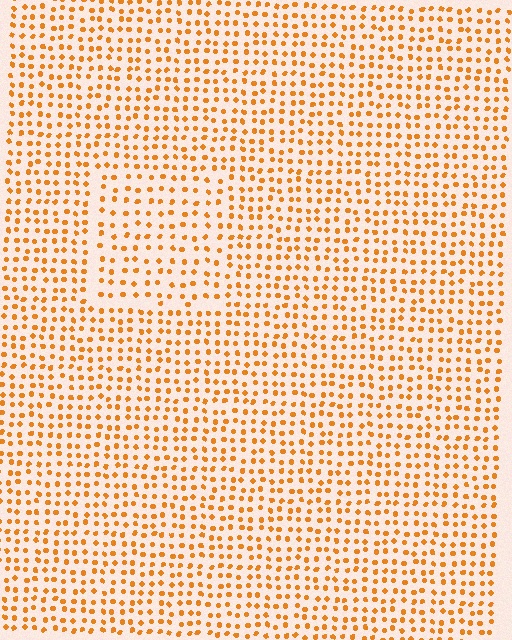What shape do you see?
I see a rectangle.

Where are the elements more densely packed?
The elements are more densely packed outside the rectangle boundary.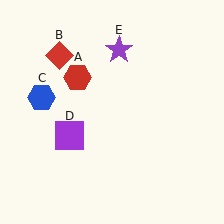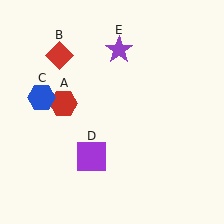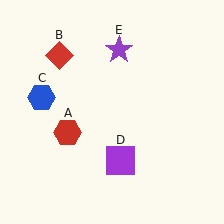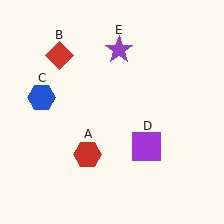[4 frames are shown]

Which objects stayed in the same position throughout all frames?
Red diamond (object B) and blue hexagon (object C) and purple star (object E) remained stationary.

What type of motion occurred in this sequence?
The red hexagon (object A), purple square (object D) rotated counterclockwise around the center of the scene.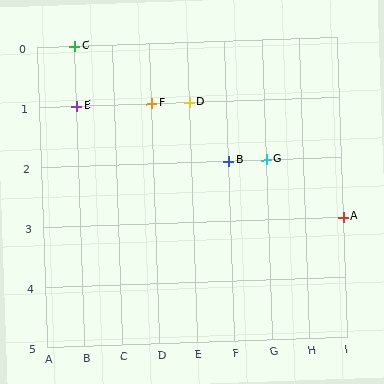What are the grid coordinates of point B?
Point B is at grid coordinates (F, 2).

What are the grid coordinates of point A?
Point A is at grid coordinates (I, 3).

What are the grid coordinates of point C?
Point C is at grid coordinates (B, 0).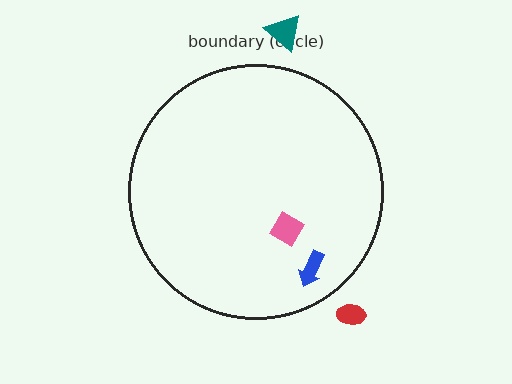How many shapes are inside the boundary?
2 inside, 2 outside.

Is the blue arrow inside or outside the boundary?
Inside.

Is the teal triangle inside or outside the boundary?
Outside.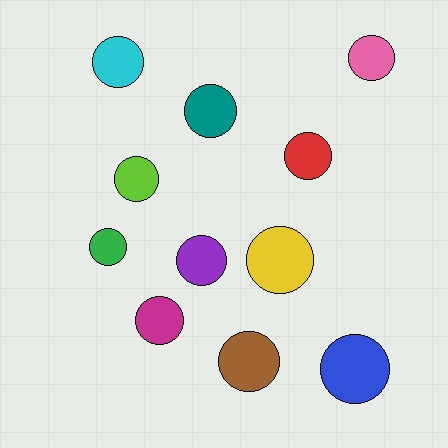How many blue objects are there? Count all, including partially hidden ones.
There is 1 blue object.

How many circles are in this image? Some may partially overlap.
There are 11 circles.